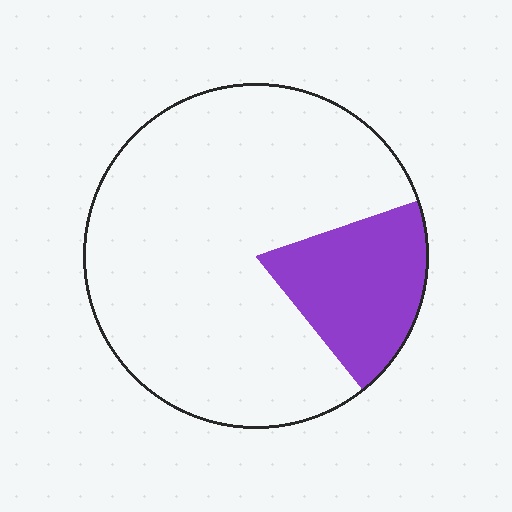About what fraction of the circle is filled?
About one fifth (1/5).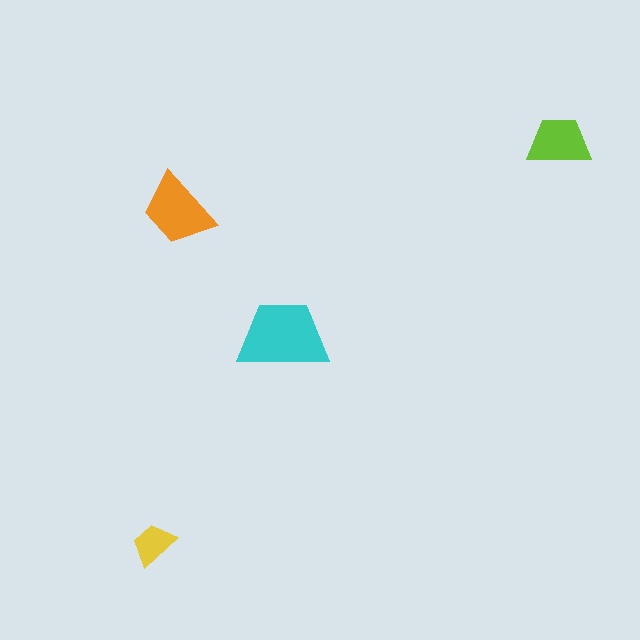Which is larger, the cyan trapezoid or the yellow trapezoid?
The cyan one.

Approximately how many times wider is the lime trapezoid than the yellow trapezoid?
About 1.5 times wider.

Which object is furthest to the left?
The yellow trapezoid is leftmost.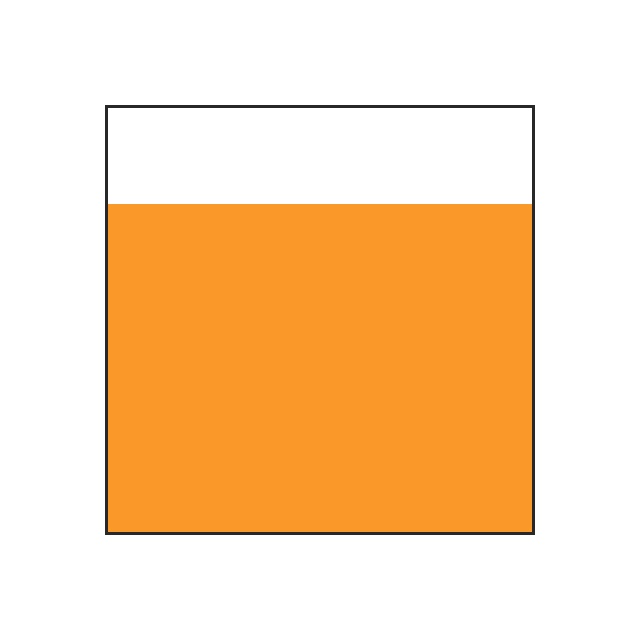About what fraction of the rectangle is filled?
About three quarters (3/4).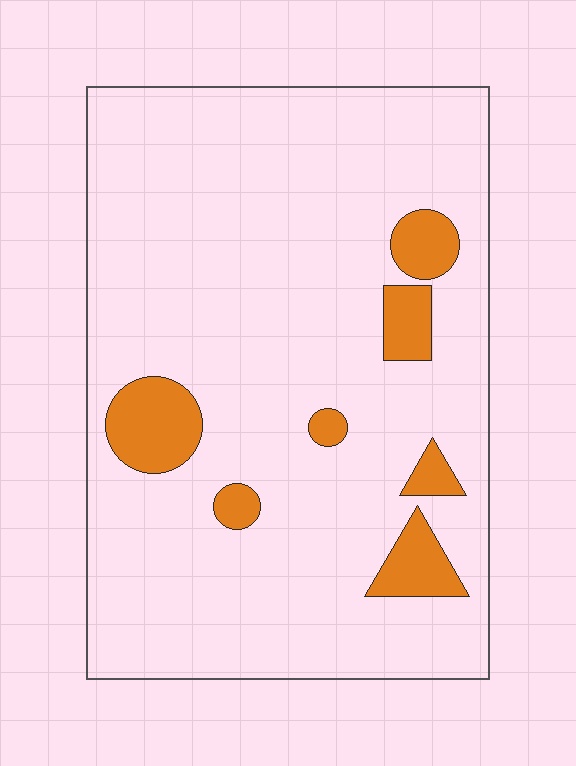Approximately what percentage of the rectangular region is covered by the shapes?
Approximately 10%.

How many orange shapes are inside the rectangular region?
7.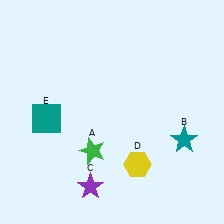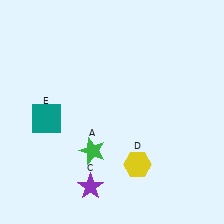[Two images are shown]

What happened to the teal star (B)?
The teal star (B) was removed in Image 2. It was in the bottom-right area of Image 1.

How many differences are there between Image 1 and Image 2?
There is 1 difference between the two images.